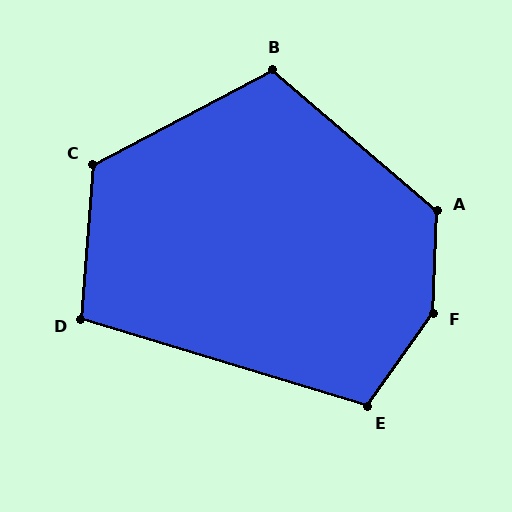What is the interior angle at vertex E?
Approximately 109 degrees (obtuse).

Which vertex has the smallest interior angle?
D, at approximately 102 degrees.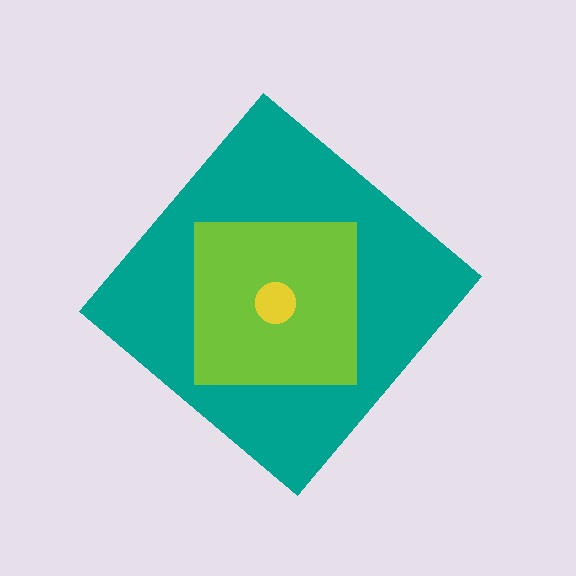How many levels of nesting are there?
3.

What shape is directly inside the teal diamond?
The lime square.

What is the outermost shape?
The teal diamond.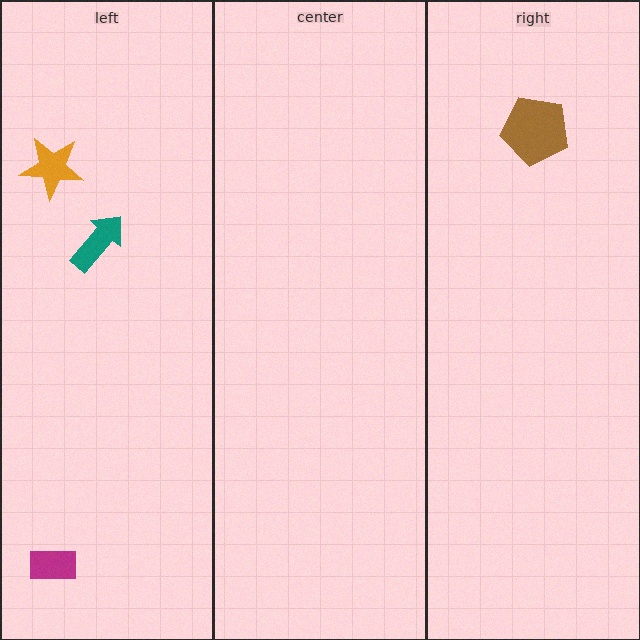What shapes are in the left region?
The orange star, the magenta rectangle, the teal arrow.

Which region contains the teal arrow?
The left region.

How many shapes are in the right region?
1.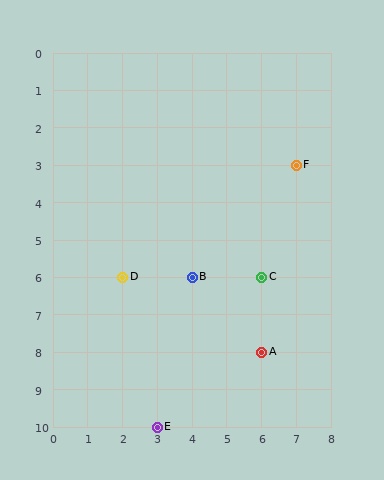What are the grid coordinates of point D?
Point D is at grid coordinates (2, 6).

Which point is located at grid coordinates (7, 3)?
Point F is at (7, 3).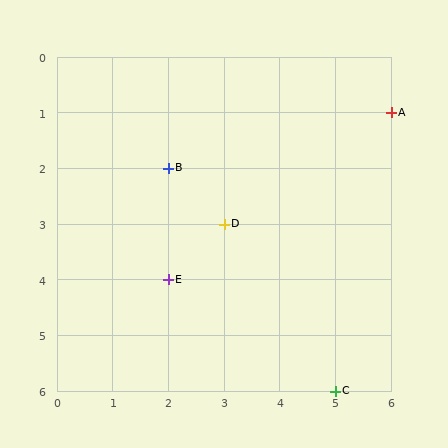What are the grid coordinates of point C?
Point C is at grid coordinates (5, 6).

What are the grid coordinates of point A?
Point A is at grid coordinates (6, 1).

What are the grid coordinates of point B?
Point B is at grid coordinates (2, 2).